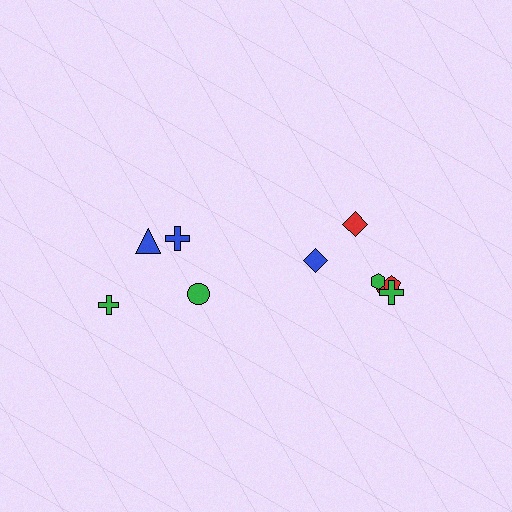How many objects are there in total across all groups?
There are 10 objects.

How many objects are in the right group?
There are 6 objects.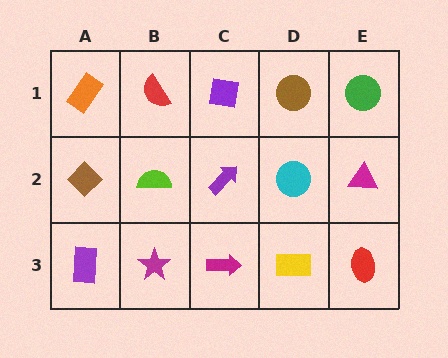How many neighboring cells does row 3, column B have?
3.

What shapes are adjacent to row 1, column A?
A brown diamond (row 2, column A), a red semicircle (row 1, column B).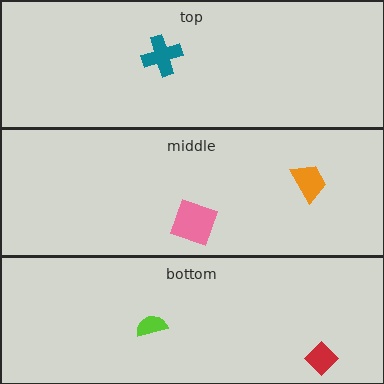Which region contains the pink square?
The middle region.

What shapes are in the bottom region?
The red diamond, the lime semicircle.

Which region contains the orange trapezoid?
The middle region.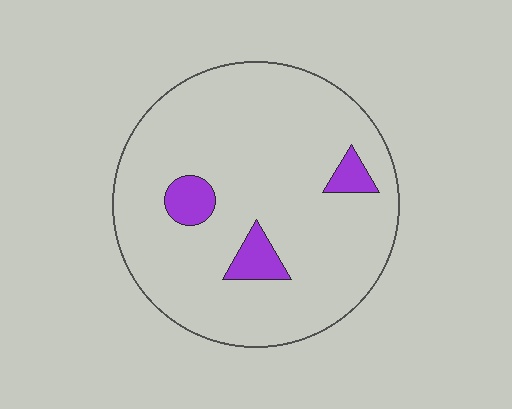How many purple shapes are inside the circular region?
3.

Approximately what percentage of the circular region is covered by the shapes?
Approximately 10%.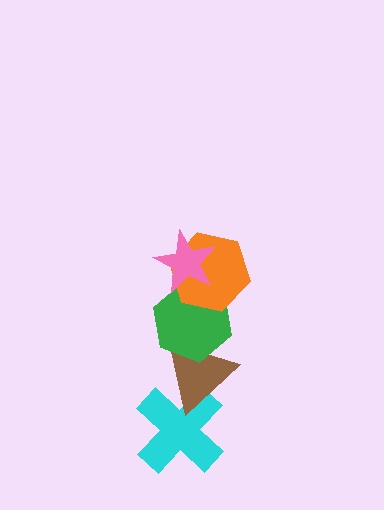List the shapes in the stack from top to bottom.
From top to bottom: the pink star, the orange hexagon, the green hexagon, the brown triangle, the cyan cross.